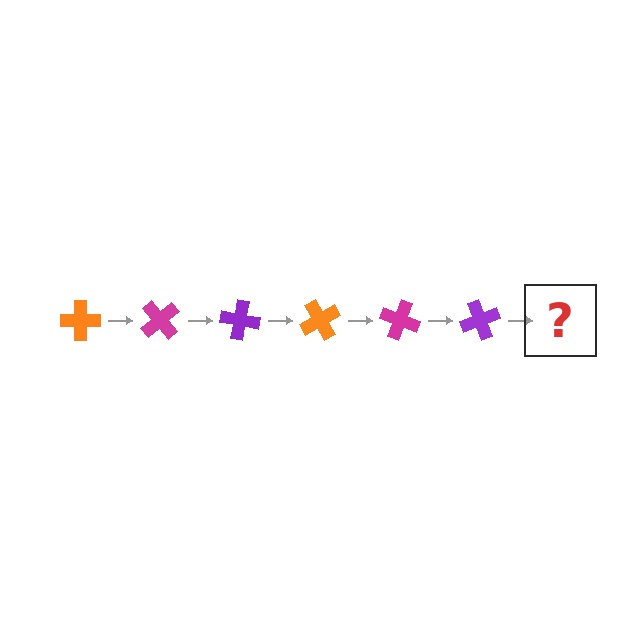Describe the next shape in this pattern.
It should be an orange cross, rotated 300 degrees from the start.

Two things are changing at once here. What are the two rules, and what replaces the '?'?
The two rules are that it rotates 50 degrees each step and the color cycles through orange, magenta, and purple. The '?' should be an orange cross, rotated 300 degrees from the start.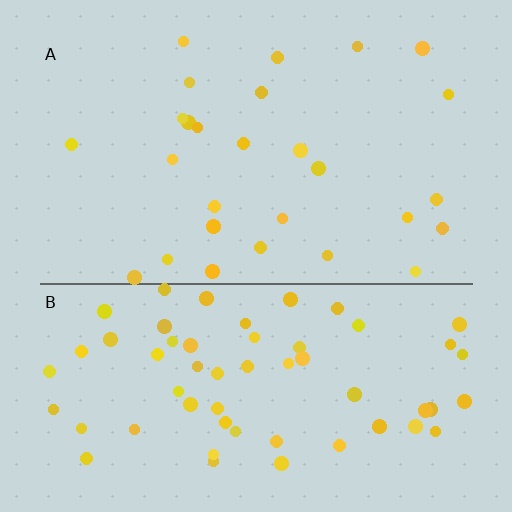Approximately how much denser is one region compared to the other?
Approximately 2.2× — region B over region A.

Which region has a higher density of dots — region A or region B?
B (the bottom).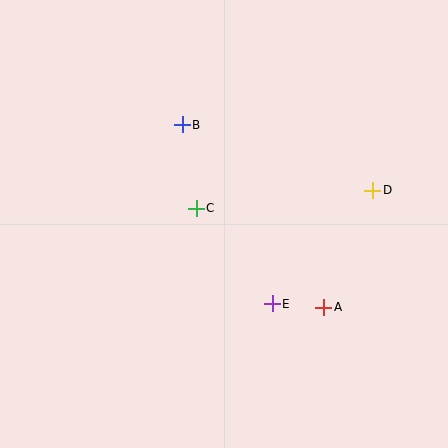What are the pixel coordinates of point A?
Point A is at (324, 307).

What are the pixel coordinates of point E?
Point E is at (272, 304).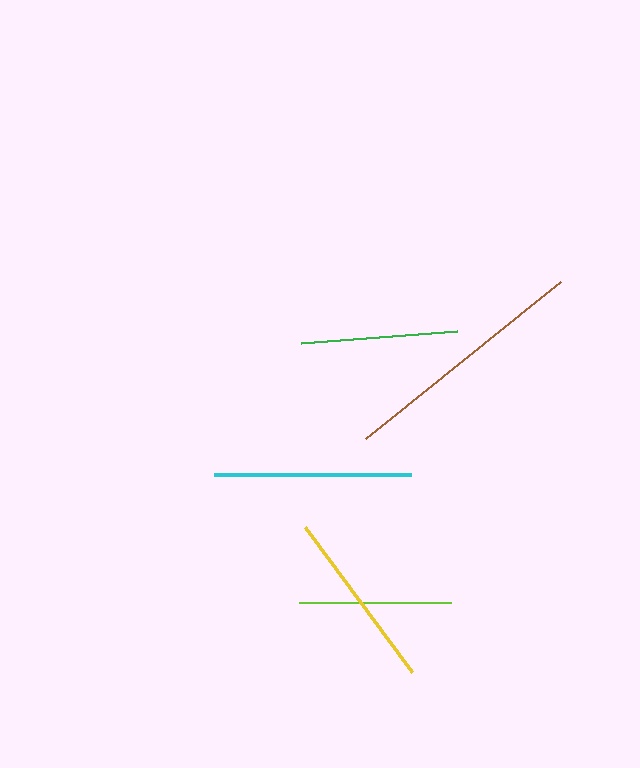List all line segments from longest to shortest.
From longest to shortest: brown, cyan, yellow, green, lime.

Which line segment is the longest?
The brown line is the longest at approximately 250 pixels.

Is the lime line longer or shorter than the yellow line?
The yellow line is longer than the lime line.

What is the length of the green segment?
The green segment is approximately 157 pixels long.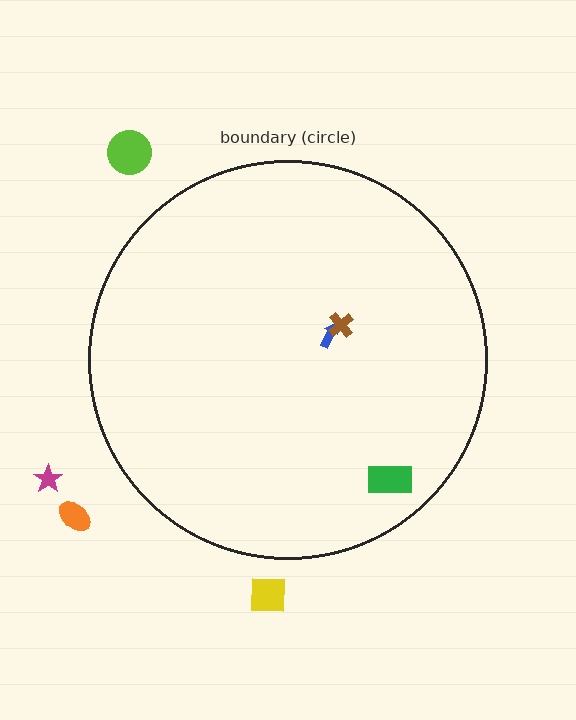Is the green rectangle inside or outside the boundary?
Inside.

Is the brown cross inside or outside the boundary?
Inside.